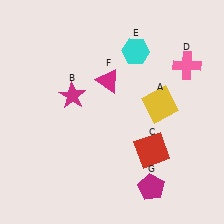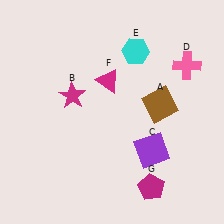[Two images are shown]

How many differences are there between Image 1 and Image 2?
There are 2 differences between the two images.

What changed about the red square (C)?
In Image 1, C is red. In Image 2, it changed to purple.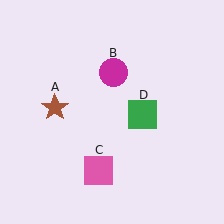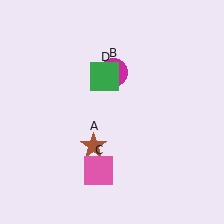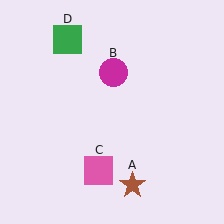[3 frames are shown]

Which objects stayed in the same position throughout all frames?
Magenta circle (object B) and pink square (object C) remained stationary.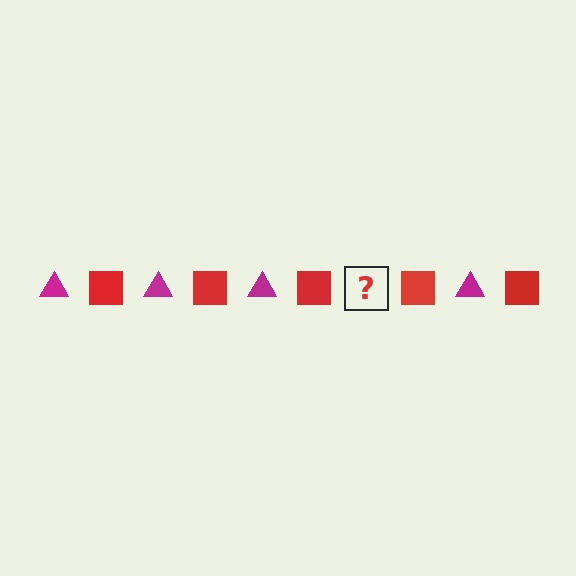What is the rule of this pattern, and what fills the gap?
The rule is that the pattern alternates between magenta triangle and red square. The gap should be filled with a magenta triangle.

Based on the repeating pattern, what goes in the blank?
The blank should be a magenta triangle.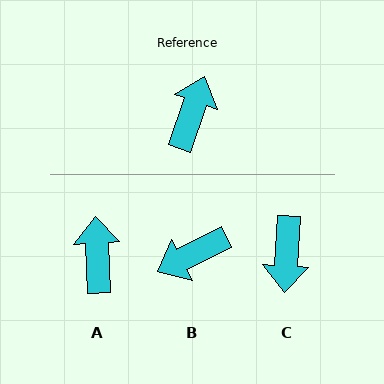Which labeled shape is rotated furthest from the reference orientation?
C, about 164 degrees away.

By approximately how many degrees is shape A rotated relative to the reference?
Approximately 22 degrees counter-clockwise.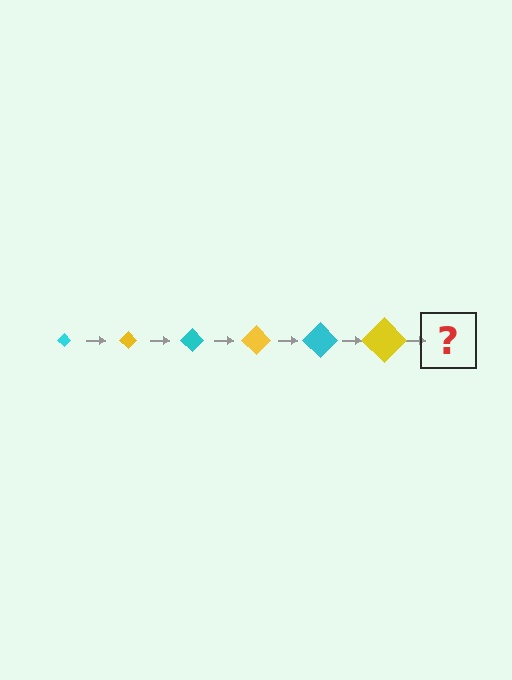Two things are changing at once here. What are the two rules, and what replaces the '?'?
The two rules are that the diamond grows larger each step and the color cycles through cyan and yellow. The '?' should be a cyan diamond, larger than the previous one.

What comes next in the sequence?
The next element should be a cyan diamond, larger than the previous one.